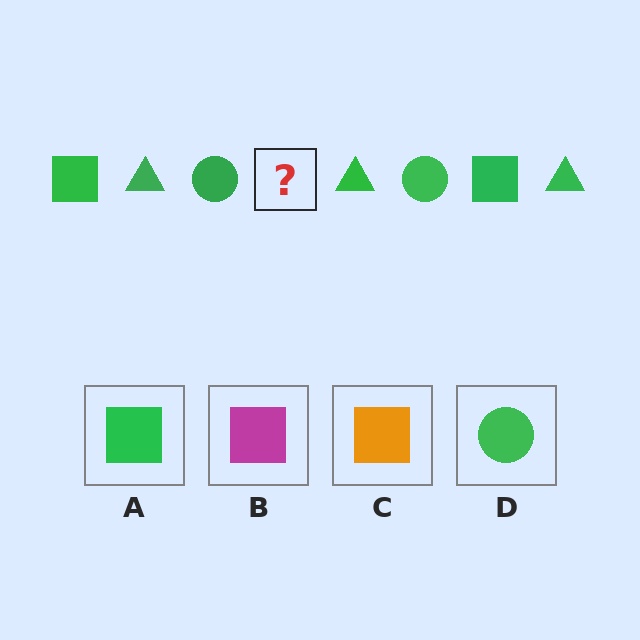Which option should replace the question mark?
Option A.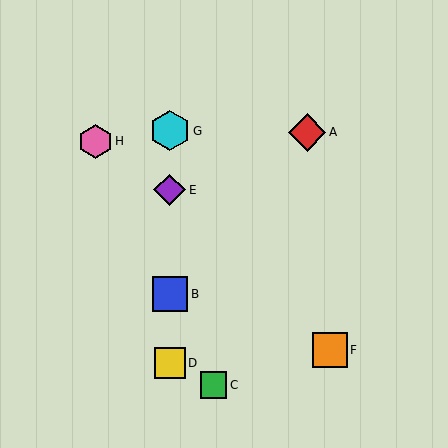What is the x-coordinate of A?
Object A is at x≈307.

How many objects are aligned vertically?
4 objects (B, D, E, G) are aligned vertically.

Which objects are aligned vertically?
Objects B, D, E, G are aligned vertically.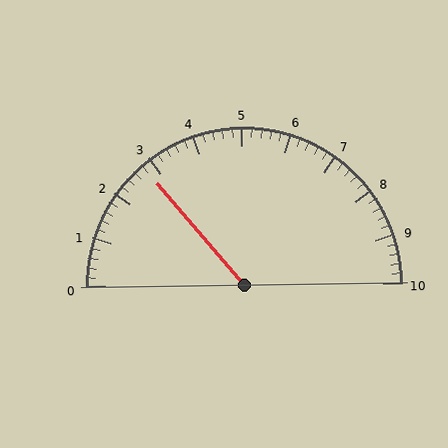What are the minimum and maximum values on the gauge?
The gauge ranges from 0 to 10.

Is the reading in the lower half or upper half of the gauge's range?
The reading is in the lower half of the range (0 to 10).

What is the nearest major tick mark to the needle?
The nearest major tick mark is 3.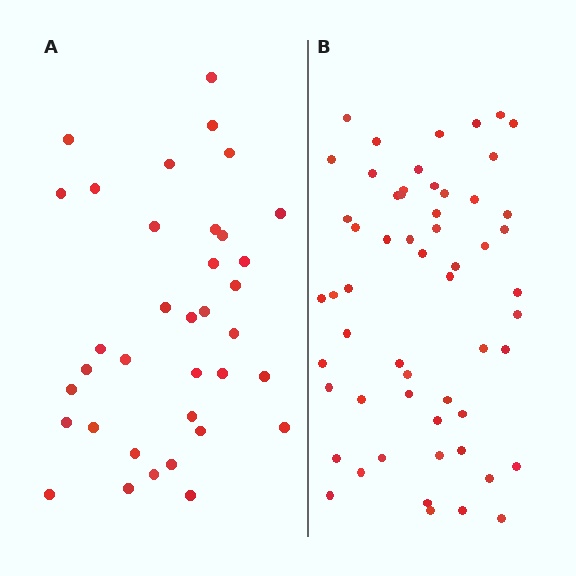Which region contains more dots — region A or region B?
Region B (the right region) has more dots.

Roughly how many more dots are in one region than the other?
Region B has approximately 20 more dots than region A.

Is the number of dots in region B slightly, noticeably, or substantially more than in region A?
Region B has substantially more. The ratio is roughly 1.6 to 1.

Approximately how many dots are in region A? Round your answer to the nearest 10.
About 40 dots. (The exact count is 36, which rounds to 40.)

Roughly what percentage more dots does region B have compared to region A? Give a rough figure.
About 60% more.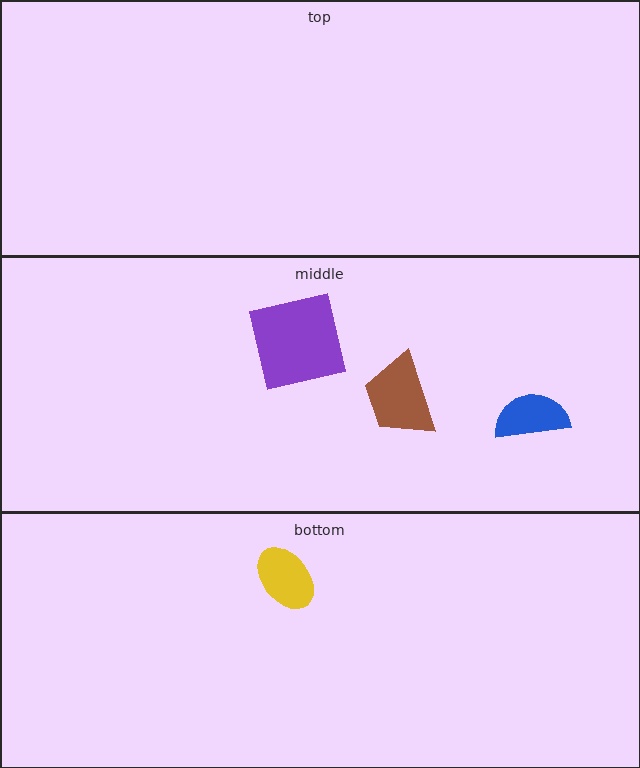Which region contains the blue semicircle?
The middle region.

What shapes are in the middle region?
The brown trapezoid, the purple square, the blue semicircle.